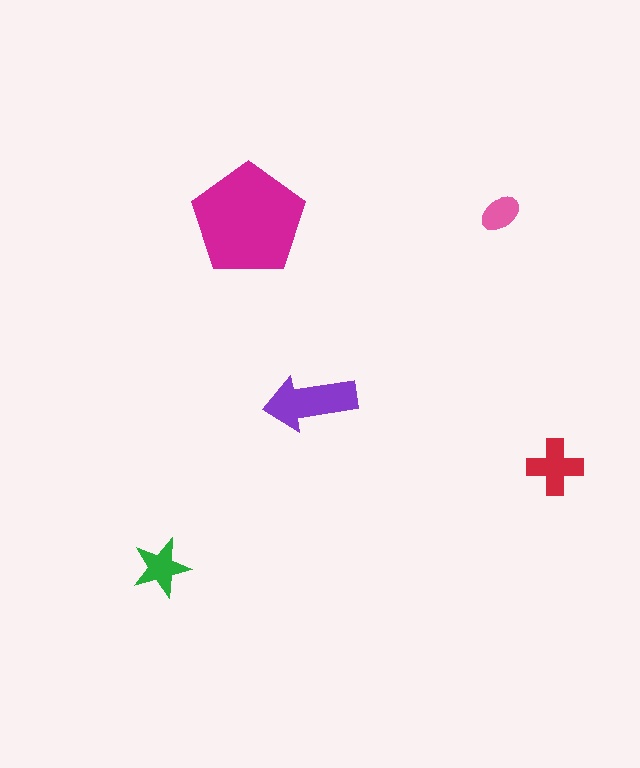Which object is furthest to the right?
The red cross is rightmost.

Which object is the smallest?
The pink ellipse.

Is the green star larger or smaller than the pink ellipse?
Larger.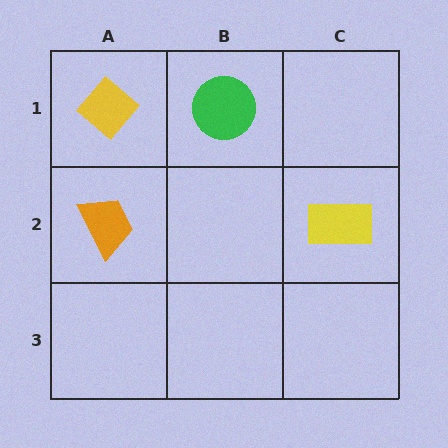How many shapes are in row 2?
2 shapes.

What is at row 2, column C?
A yellow rectangle.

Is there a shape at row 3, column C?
No, that cell is empty.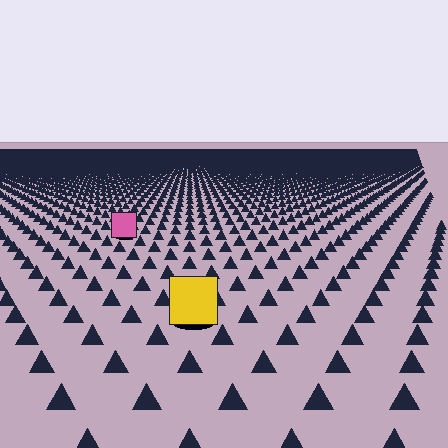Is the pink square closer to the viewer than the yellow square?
No. The yellow square is closer — you can tell from the texture gradient: the ground texture is coarser near it.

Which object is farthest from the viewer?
The pink square is farthest from the viewer. It appears smaller and the ground texture around it is denser.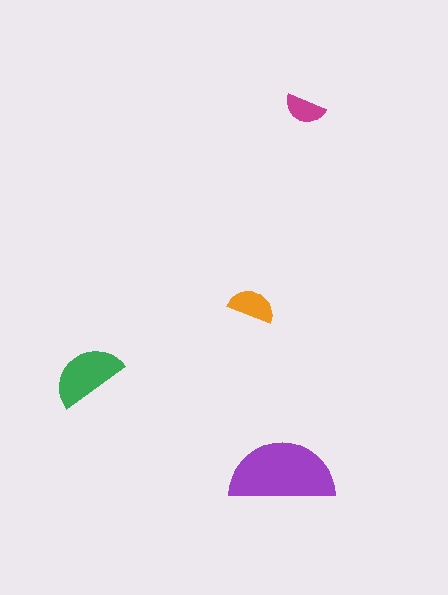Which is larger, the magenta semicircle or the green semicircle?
The green one.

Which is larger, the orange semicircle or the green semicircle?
The green one.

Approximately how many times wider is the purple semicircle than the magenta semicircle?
About 2.5 times wider.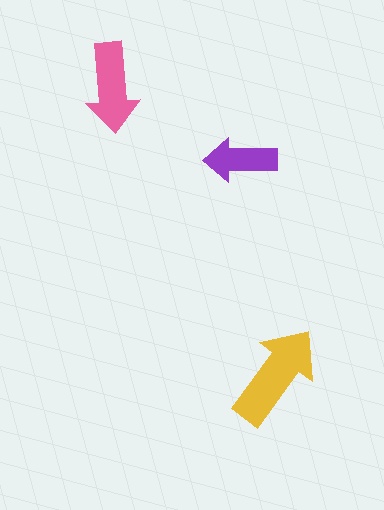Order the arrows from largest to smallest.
the yellow one, the pink one, the purple one.